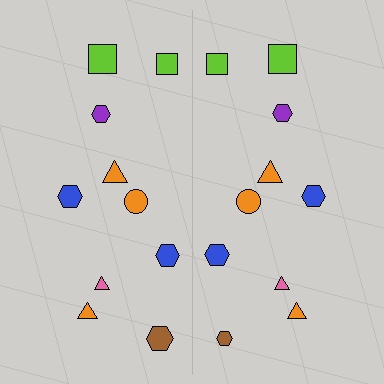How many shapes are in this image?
There are 20 shapes in this image.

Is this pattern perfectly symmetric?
No, the pattern is not perfectly symmetric. The brown hexagon on the right side has a different size than its mirror counterpart.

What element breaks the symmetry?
The brown hexagon on the right side has a different size than its mirror counterpart.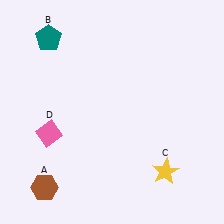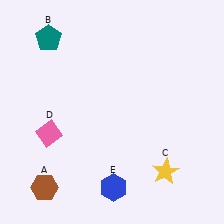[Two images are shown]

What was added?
A blue hexagon (E) was added in Image 2.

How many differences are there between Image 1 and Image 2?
There is 1 difference between the two images.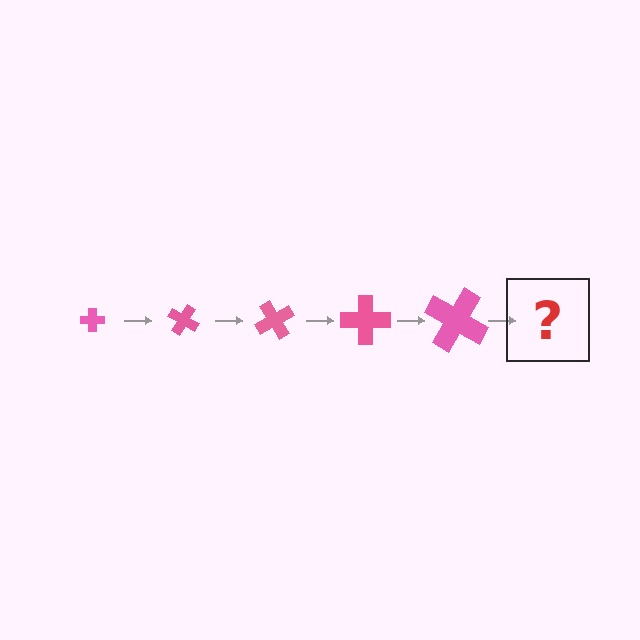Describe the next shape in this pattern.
It should be a cross, larger than the previous one and rotated 150 degrees from the start.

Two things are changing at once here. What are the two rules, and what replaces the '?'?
The two rules are that the cross grows larger each step and it rotates 30 degrees each step. The '?' should be a cross, larger than the previous one and rotated 150 degrees from the start.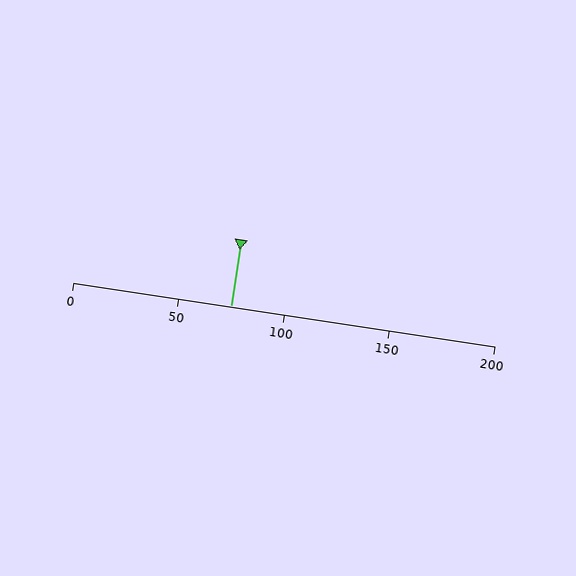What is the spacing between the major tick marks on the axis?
The major ticks are spaced 50 apart.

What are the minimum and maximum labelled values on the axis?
The axis runs from 0 to 200.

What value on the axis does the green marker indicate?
The marker indicates approximately 75.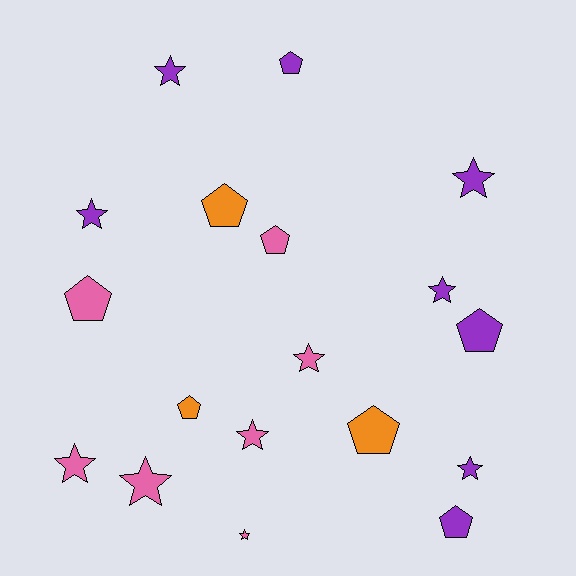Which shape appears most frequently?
Star, with 10 objects.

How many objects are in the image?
There are 18 objects.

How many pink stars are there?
There are 5 pink stars.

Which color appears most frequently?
Purple, with 8 objects.